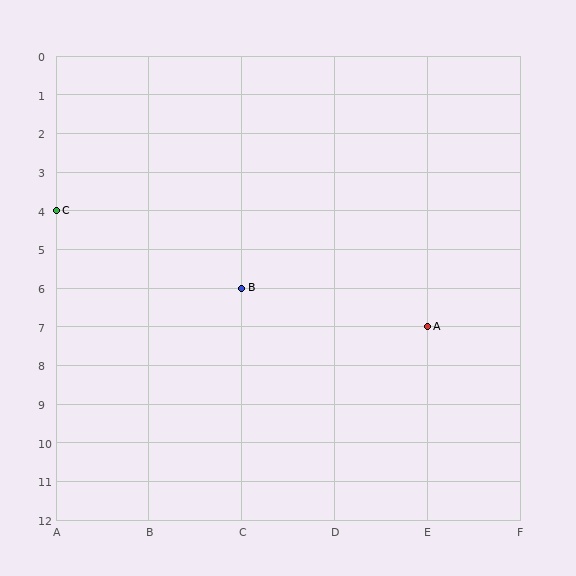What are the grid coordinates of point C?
Point C is at grid coordinates (A, 4).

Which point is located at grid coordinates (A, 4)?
Point C is at (A, 4).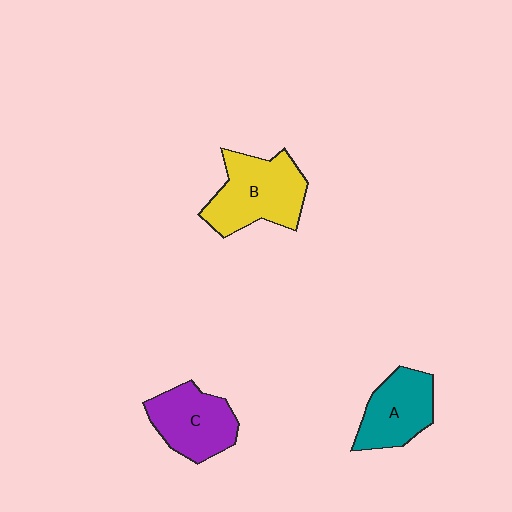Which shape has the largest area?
Shape B (yellow).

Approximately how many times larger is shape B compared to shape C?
Approximately 1.3 times.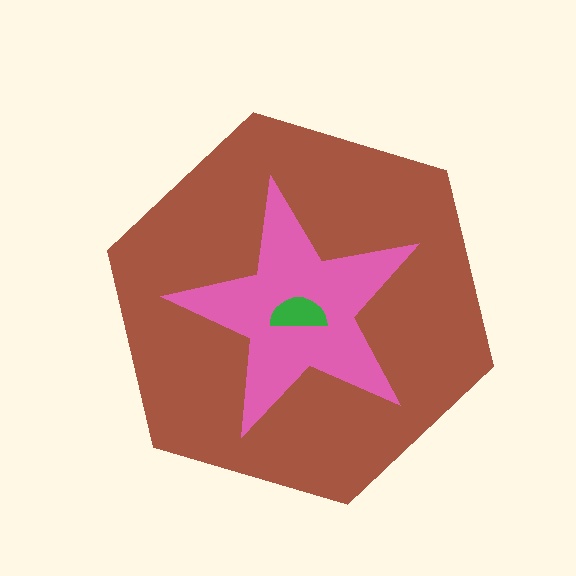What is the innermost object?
The green semicircle.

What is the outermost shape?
The brown hexagon.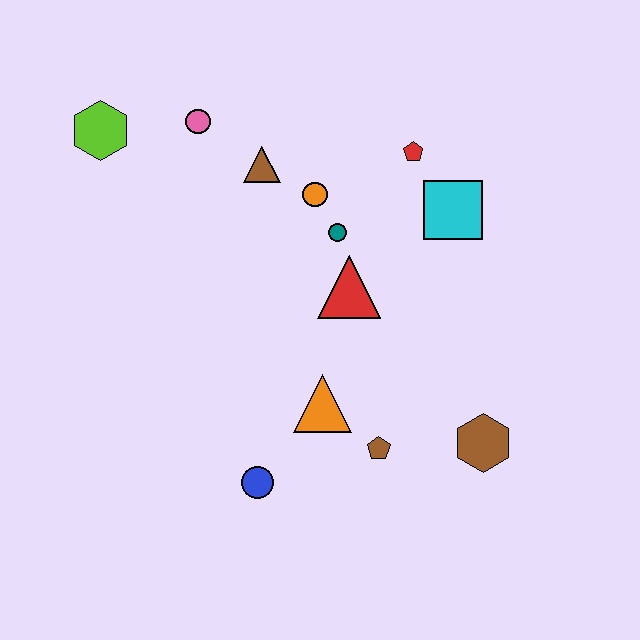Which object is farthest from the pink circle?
The brown hexagon is farthest from the pink circle.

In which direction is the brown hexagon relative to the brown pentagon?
The brown hexagon is to the right of the brown pentagon.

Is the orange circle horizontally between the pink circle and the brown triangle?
No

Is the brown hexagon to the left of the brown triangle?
No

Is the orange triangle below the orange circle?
Yes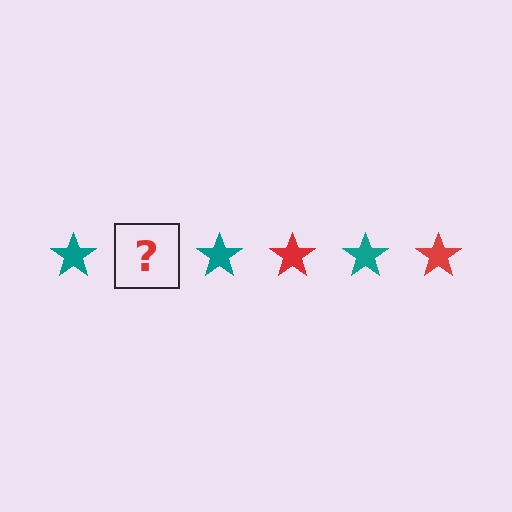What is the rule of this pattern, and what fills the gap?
The rule is that the pattern cycles through teal, red stars. The gap should be filled with a red star.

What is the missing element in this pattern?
The missing element is a red star.